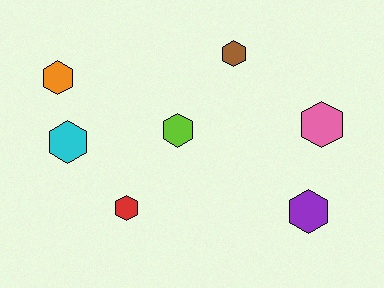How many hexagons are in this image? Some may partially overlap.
There are 7 hexagons.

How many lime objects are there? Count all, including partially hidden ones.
There is 1 lime object.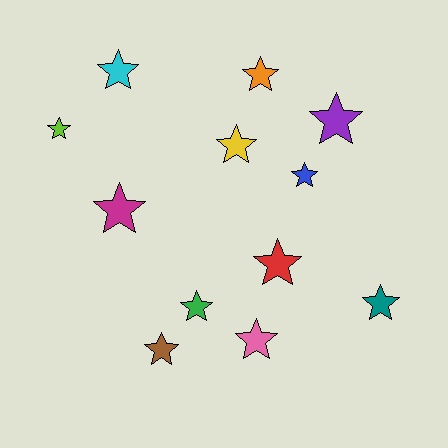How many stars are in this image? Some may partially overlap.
There are 12 stars.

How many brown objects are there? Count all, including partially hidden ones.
There is 1 brown object.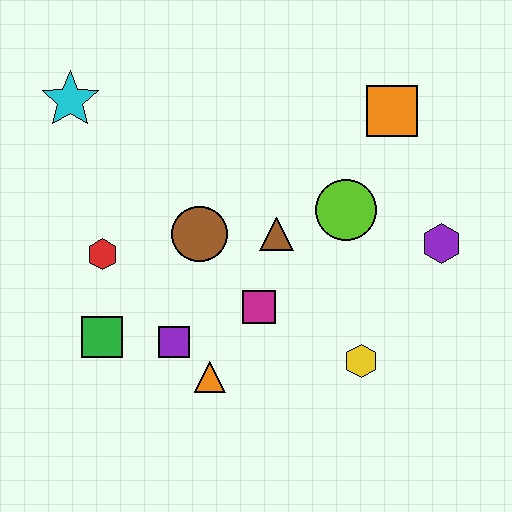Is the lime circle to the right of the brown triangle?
Yes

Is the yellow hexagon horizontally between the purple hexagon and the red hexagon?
Yes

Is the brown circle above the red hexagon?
Yes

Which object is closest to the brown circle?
The brown triangle is closest to the brown circle.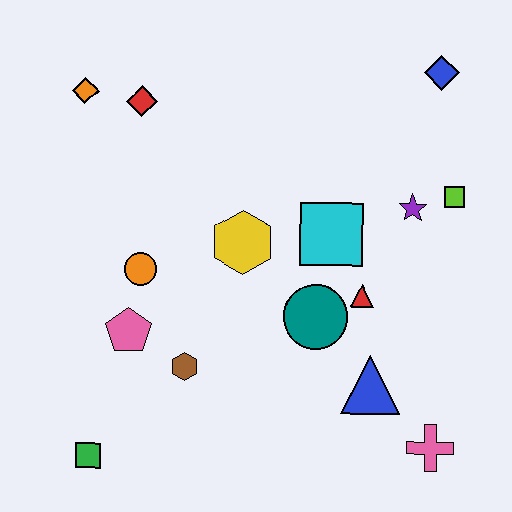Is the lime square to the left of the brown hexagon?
No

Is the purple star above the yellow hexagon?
Yes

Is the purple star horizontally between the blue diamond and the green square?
Yes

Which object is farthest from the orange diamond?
The pink cross is farthest from the orange diamond.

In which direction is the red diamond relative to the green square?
The red diamond is above the green square.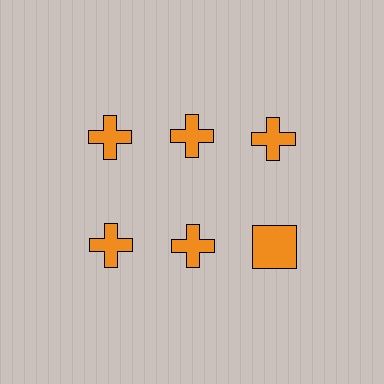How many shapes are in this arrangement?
There are 6 shapes arranged in a grid pattern.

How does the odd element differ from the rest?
It has a different shape: square instead of cross.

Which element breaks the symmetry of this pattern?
The orange square in the second row, center column breaks the symmetry. All other shapes are orange crosses.